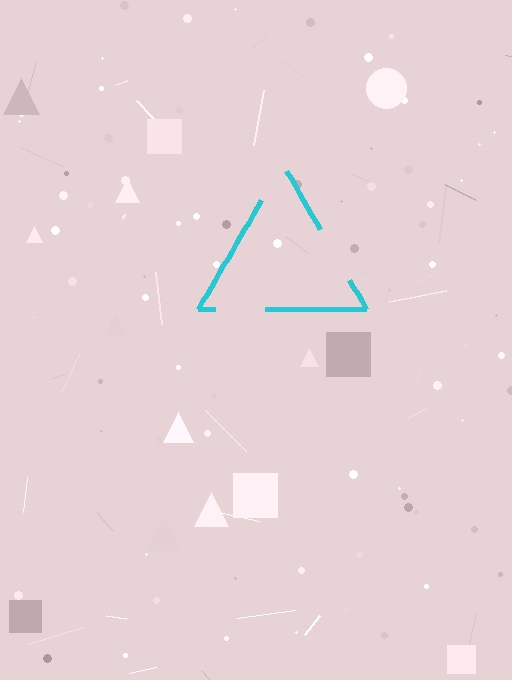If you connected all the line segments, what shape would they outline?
They would outline a triangle.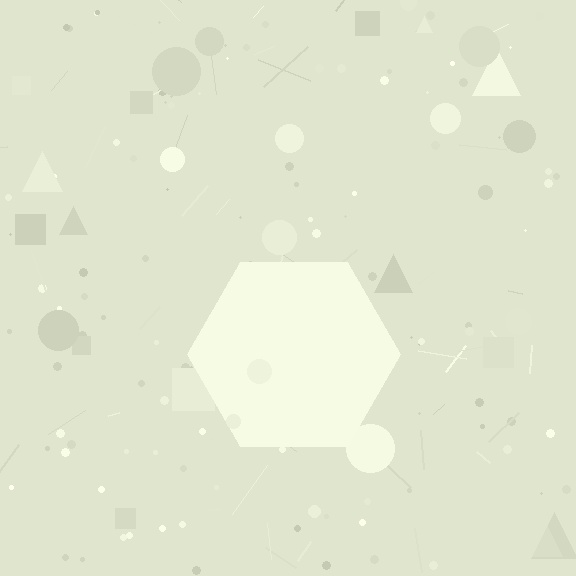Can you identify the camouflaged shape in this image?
The camouflaged shape is a hexagon.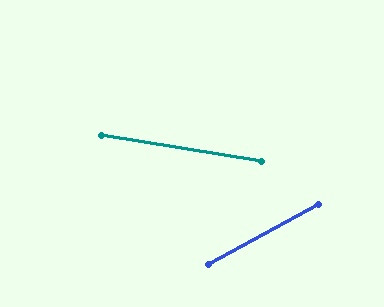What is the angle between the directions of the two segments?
Approximately 38 degrees.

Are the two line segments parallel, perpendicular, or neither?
Neither parallel nor perpendicular — they differ by about 38°.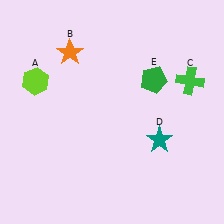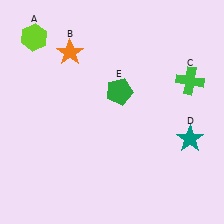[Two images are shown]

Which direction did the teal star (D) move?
The teal star (D) moved right.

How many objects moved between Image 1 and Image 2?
3 objects moved between the two images.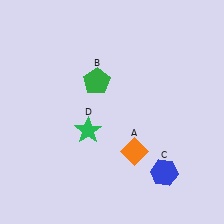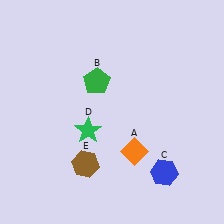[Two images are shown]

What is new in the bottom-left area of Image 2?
A brown hexagon (E) was added in the bottom-left area of Image 2.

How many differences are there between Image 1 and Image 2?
There is 1 difference between the two images.